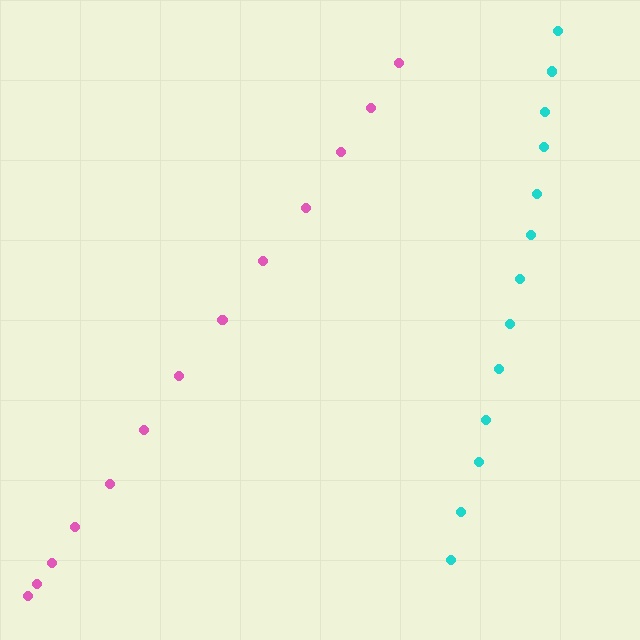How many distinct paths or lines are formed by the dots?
There are 2 distinct paths.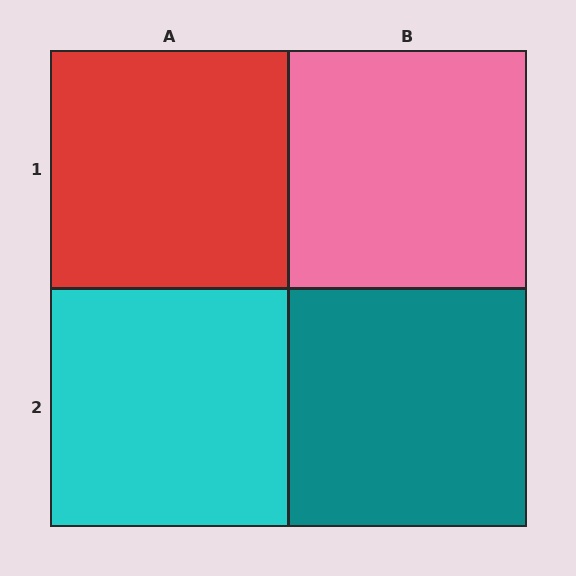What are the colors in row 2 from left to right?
Cyan, teal.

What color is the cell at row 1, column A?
Red.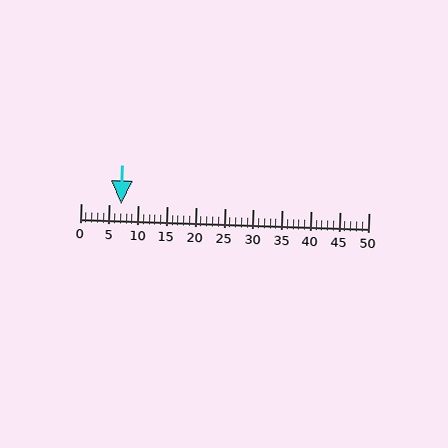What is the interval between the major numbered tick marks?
The major tick marks are spaced 5 units apart.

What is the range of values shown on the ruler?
The ruler shows values from 0 to 50.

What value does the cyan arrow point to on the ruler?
The cyan arrow points to approximately 7.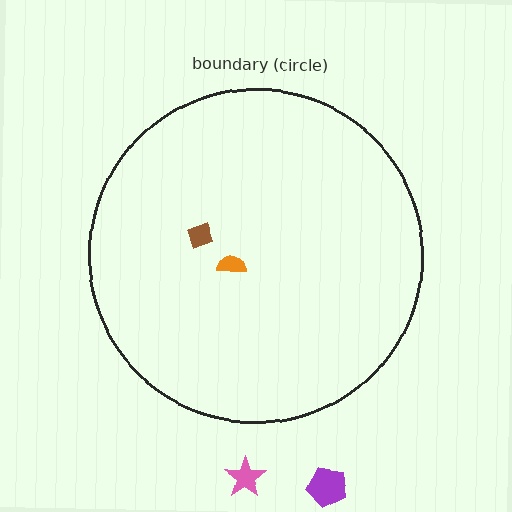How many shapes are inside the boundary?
2 inside, 2 outside.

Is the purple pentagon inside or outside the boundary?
Outside.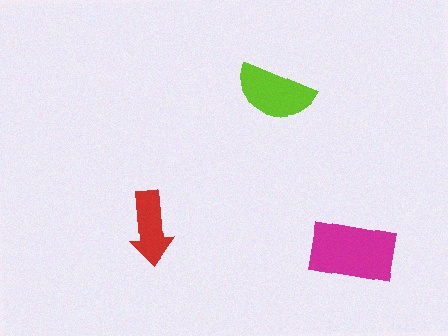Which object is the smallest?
The red arrow.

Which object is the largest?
The magenta rectangle.